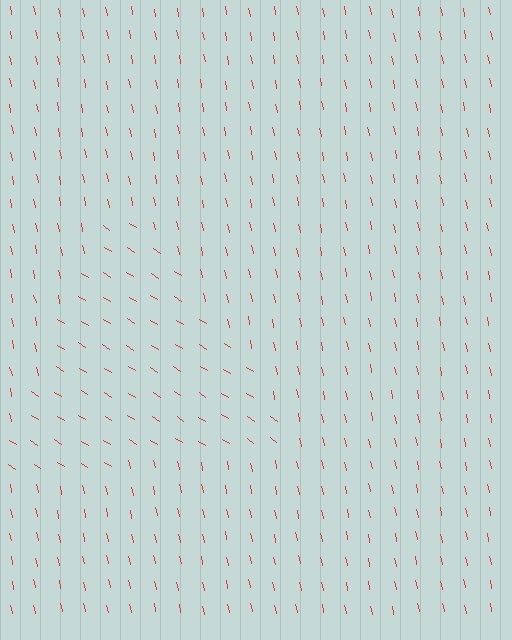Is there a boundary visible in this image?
Yes, there is a texture boundary formed by a change in line orientation.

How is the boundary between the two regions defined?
The boundary is defined purely by a change in line orientation (approximately 45 degrees difference). All lines are the same color and thickness.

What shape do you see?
I see a triangle.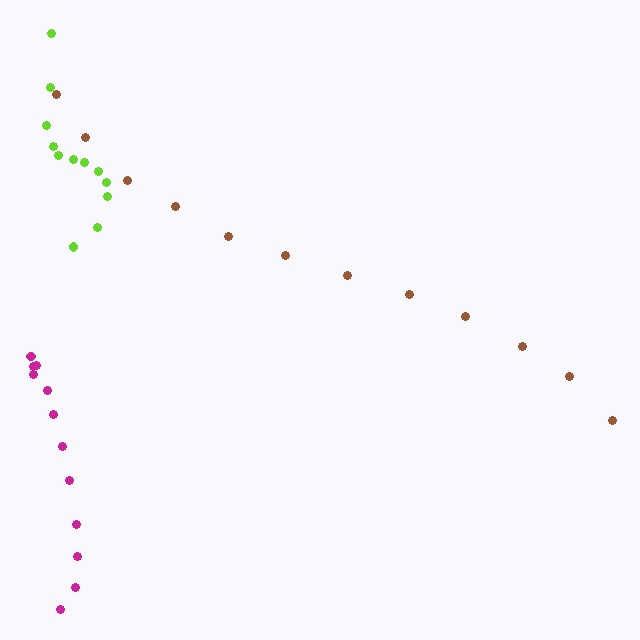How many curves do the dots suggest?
There are 3 distinct paths.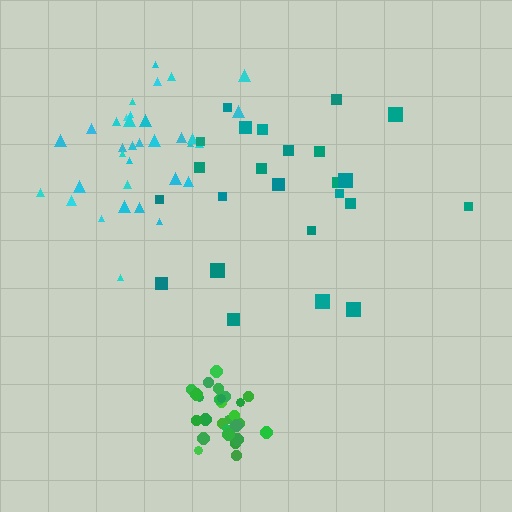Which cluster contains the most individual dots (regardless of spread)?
Cyan (35).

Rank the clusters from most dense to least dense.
green, cyan, teal.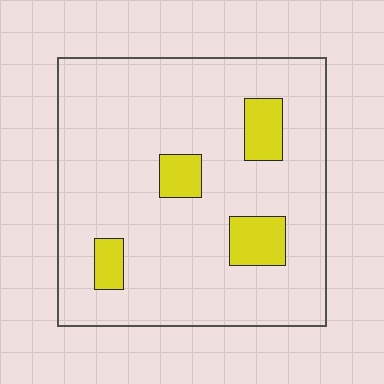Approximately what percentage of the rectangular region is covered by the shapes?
Approximately 10%.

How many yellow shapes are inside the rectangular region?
4.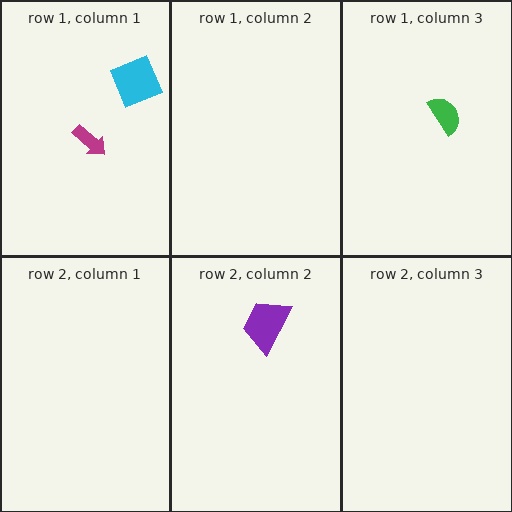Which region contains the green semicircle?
The row 1, column 3 region.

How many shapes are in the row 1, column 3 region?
1.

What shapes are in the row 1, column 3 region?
The green semicircle.